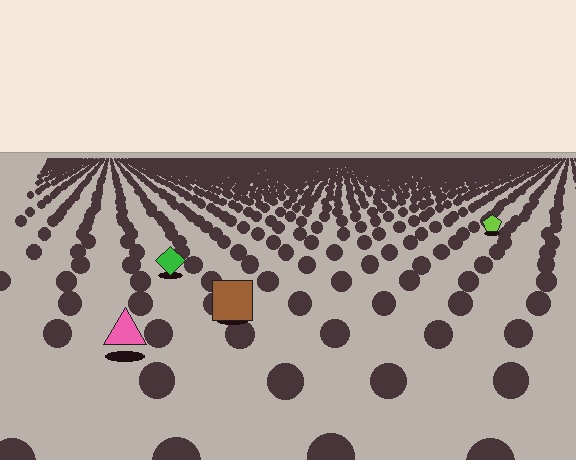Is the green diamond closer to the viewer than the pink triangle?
No. The pink triangle is closer — you can tell from the texture gradient: the ground texture is coarser near it.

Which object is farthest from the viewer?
The lime pentagon is farthest from the viewer. It appears smaller and the ground texture around it is denser.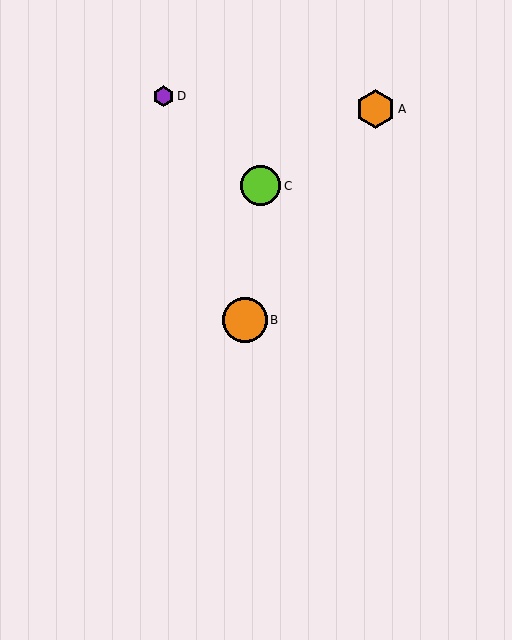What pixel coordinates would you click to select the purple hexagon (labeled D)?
Click at (164, 96) to select the purple hexagon D.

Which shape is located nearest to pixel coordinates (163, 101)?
The purple hexagon (labeled D) at (164, 96) is nearest to that location.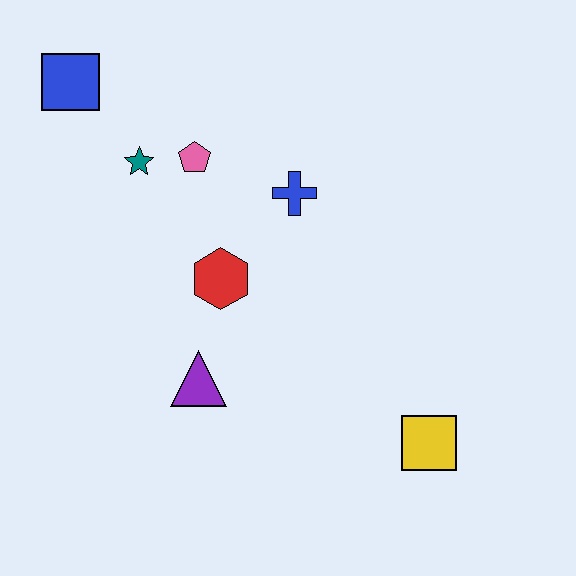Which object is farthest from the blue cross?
The yellow square is farthest from the blue cross.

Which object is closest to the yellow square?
The purple triangle is closest to the yellow square.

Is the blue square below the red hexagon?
No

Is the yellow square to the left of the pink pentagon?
No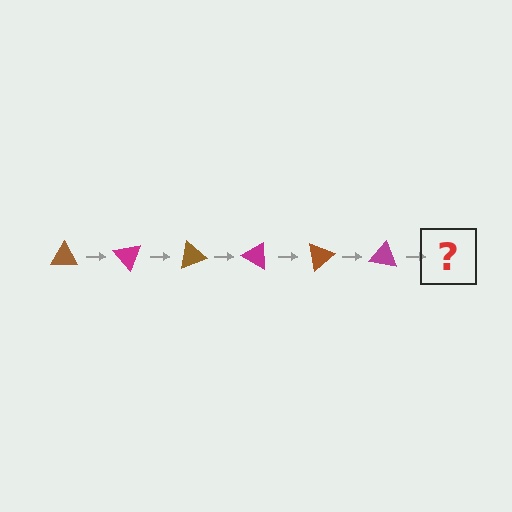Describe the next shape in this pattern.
It should be a brown triangle, rotated 300 degrees from the start.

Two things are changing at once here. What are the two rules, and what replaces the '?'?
The two rules are that it rotates 50 degrees each step and the color cycles through brown and magenta. The '?' should be a brown triangle, rotated 300 degrees from the start.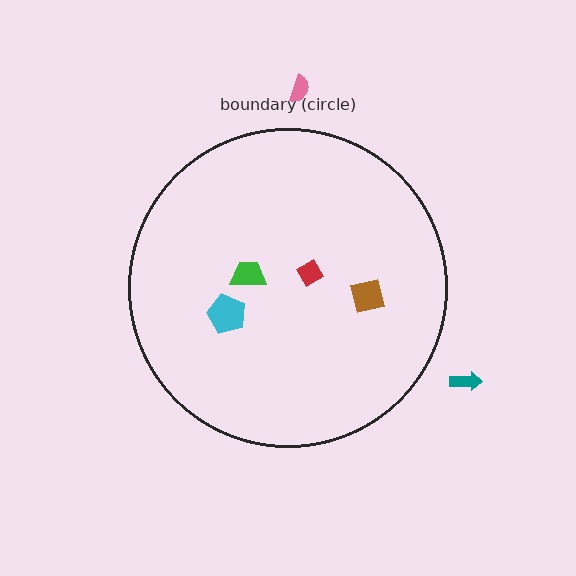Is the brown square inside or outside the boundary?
Inside.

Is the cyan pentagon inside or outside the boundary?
Inside.